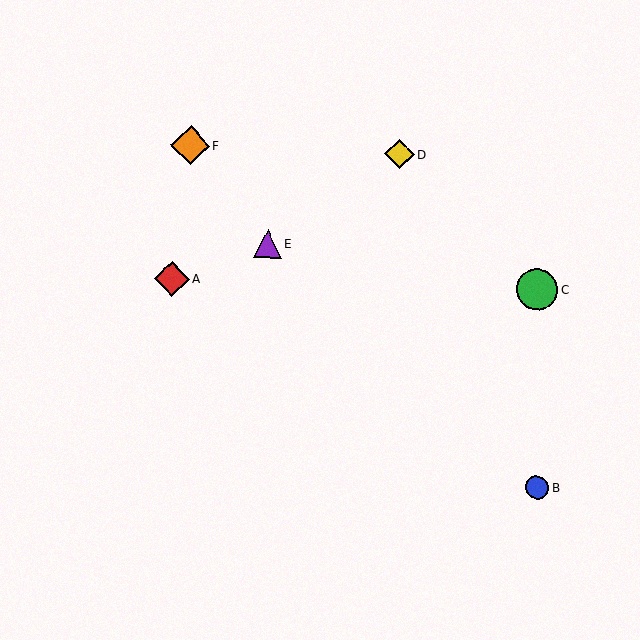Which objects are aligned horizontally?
Objects A, C are aligned horizontally.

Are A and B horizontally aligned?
No, A is at y≈279 and B is at y≈487.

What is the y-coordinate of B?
Object B is at y≈487.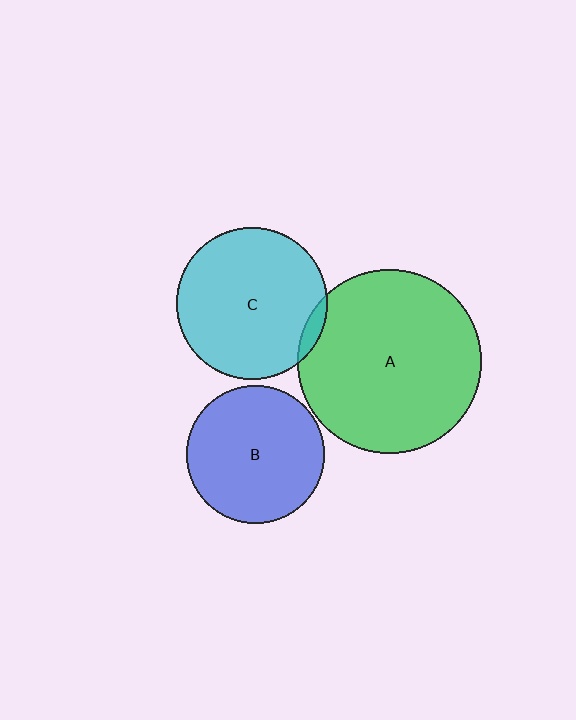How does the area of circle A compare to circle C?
Approximately 1.5 times.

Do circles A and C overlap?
Yes.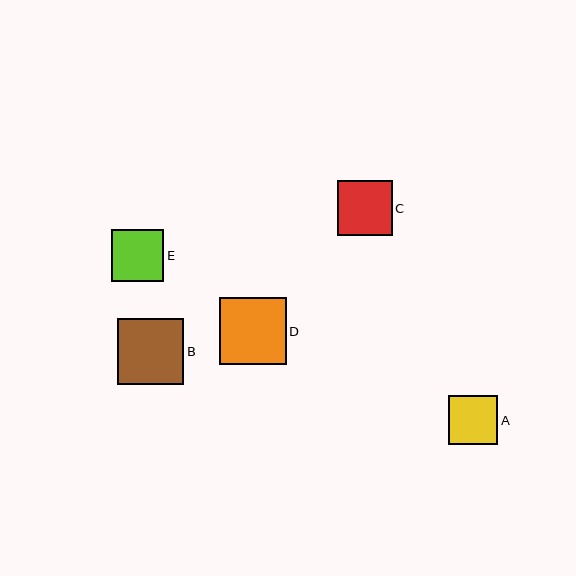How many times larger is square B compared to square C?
Square B is approximately 1.2 times the size of square C.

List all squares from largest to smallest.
From largest to smallest: D, B, C, E, A.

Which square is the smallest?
Square A is the smallest with a size of approximately 49 pixels.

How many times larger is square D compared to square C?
Square D is approximately 1.2 times the size of square C.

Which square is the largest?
Square D is the largest with a size of approximately 67 pixels.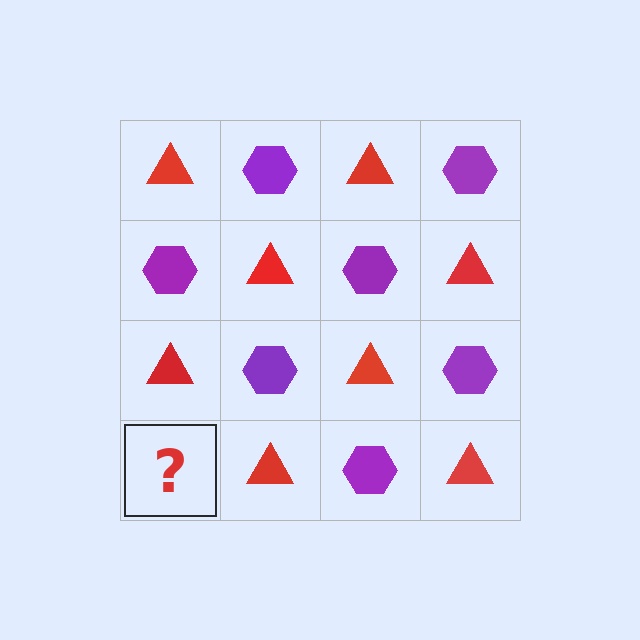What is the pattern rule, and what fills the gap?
The rule is that it alternates red triangle and purple hexagon in a checkerboard pattern. The gap should be filled with a purple hexagon.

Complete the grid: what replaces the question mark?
The question mark should be replaced with a purple hexagon.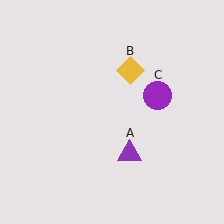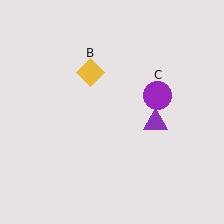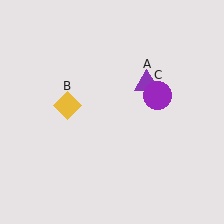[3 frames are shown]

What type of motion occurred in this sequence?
The purple triangle (object A), yellow diamond (object B) rotated counterclockwise around the center of the scene.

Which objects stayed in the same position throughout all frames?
Purple circle (object C) remained stationary.